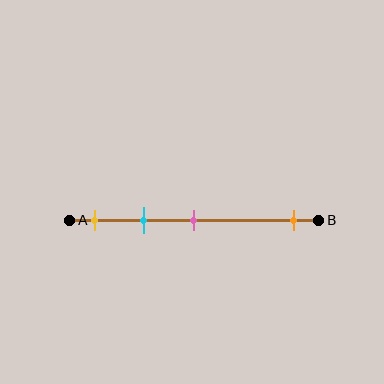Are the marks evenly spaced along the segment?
No, the marks are not evenly spaced.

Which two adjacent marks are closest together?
The yellow and cyan marks are the closest adjacent pair.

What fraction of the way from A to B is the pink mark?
The pink mark is approximately 50% (0.5) of the way from A to B.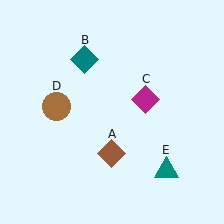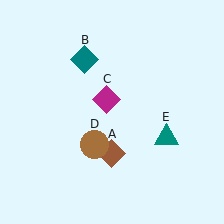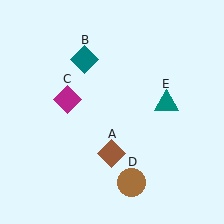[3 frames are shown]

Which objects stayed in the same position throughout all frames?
Brown diamond (object A) and teal diamond (object B) remained stationary.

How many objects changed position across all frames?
3 objects changed position: magenta diamond (object C), brown circle (object D), teal triangle (object E).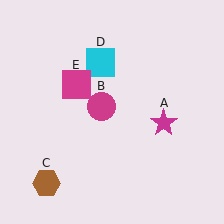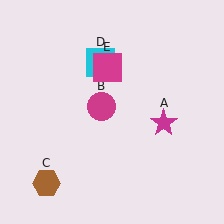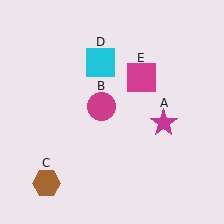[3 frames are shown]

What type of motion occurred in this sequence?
The magenta square (object E) rotated clockwise around the center of the scene.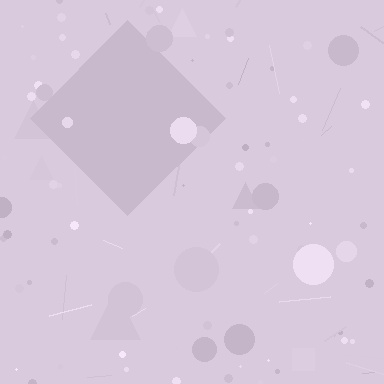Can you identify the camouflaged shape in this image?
The camouflaged shape is a diamond.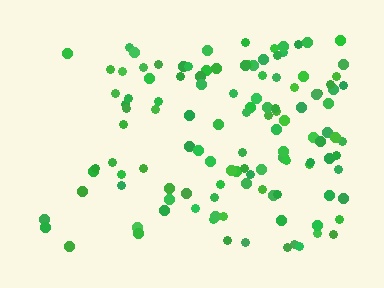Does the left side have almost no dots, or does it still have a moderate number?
Still a moderate number, just noticeably fewer than the right.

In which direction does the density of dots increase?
From left to right, with the right side densest.